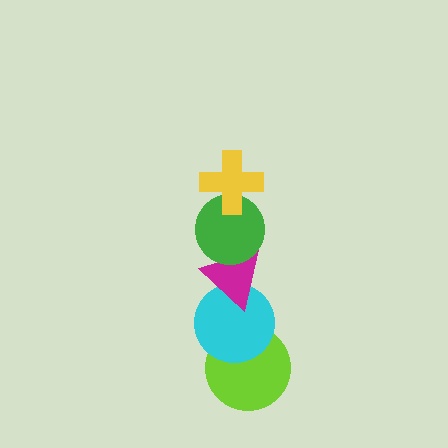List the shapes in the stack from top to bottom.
From top to bottom: the yellow cross, the green circle, the magenta triangle, the cyan circle, the lime circle.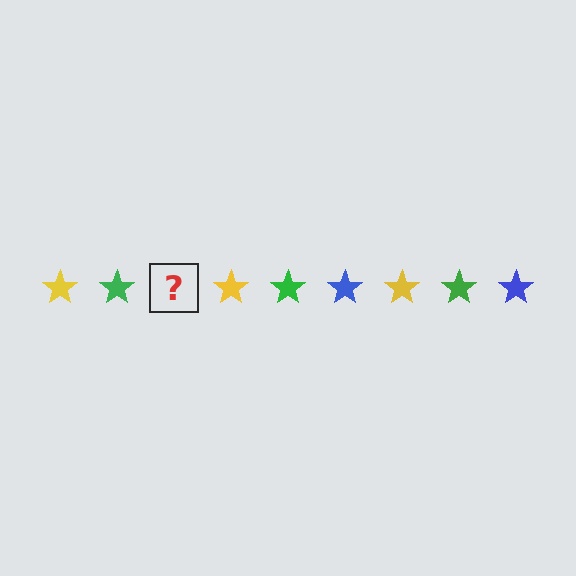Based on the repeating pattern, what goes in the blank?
The blank should be a blue star.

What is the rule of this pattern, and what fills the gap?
The rule is that the pattern cycles through yellow, green, blue stars. The gap should be filled with a blue star.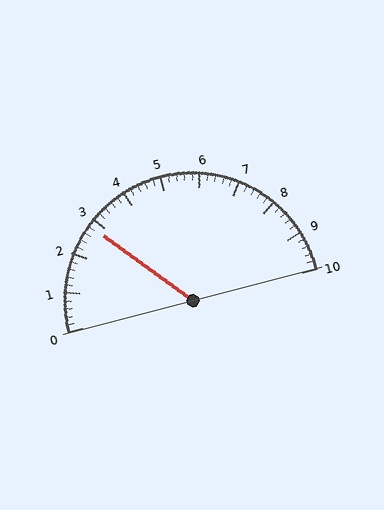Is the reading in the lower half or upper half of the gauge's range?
The reading is in the lower half of the range (0 to 10).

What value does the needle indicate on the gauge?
The needle indicates approximately 2.8.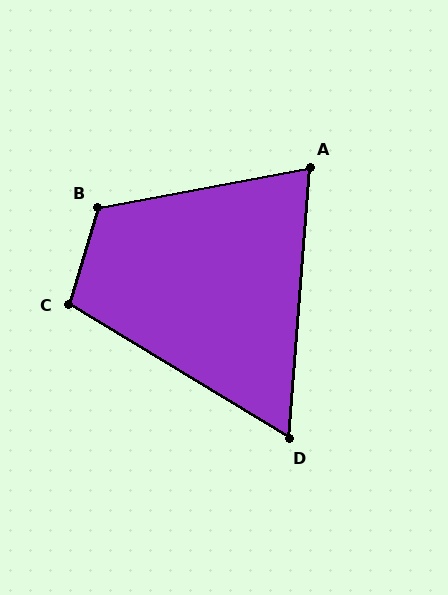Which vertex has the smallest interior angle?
D, at approximately 63 degrees.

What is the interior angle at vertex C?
Approximately 105 degrees (obtuse).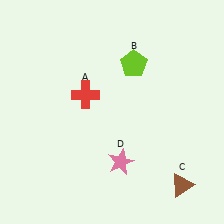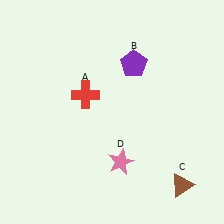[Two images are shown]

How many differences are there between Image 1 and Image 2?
There is 1 difference between the two images.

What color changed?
The pentagon (B) changed from lime in Image 1 to purple in Image 2.